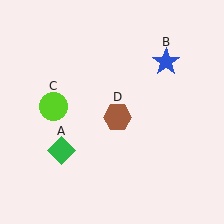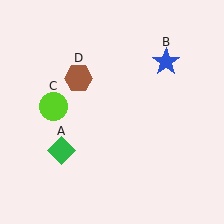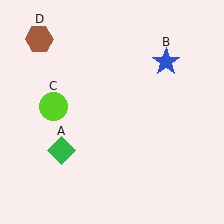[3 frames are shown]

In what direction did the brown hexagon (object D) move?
The brown hexagon (object D) moved up and to the left.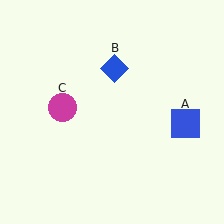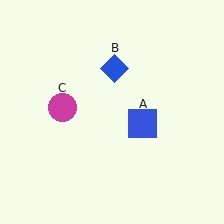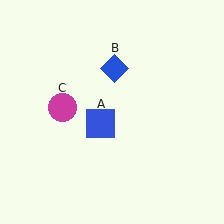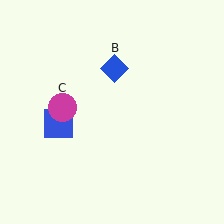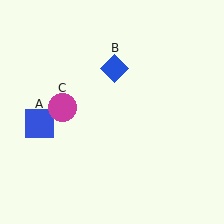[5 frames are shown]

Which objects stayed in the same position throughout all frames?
Blue diamond (object B) and magenta circle (object C) remained stationary.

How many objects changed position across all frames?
1 object changed position: blue square (object A).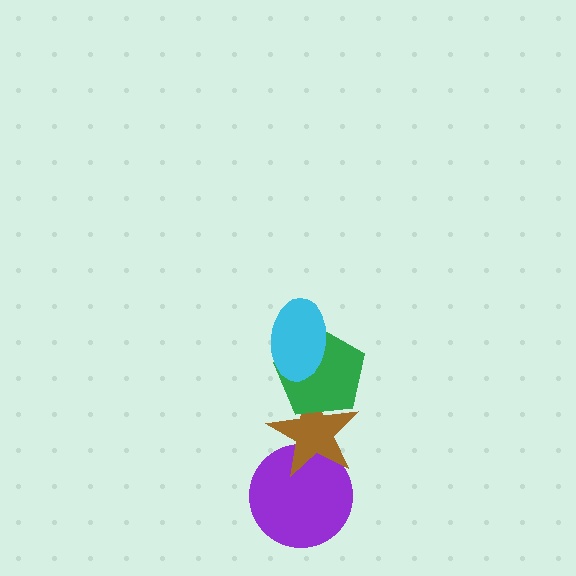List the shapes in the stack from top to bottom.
From top to bottom: the cyan ellipse, the green pentagon, the brown star, the purple circle.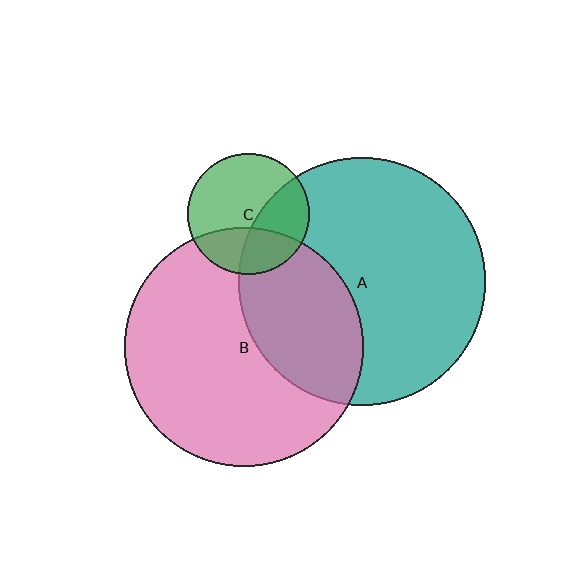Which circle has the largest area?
Circle A (teal).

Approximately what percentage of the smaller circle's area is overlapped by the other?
Approximately 30%.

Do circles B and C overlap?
Yes.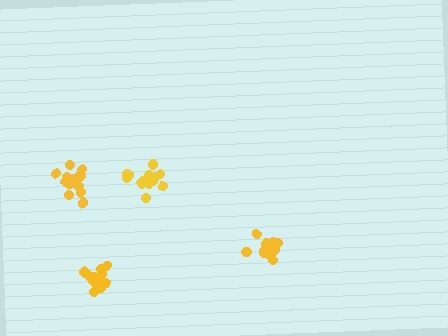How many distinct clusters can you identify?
There are 4 distinct clusters.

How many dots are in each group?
Group 1: 15 dots, Group 2: 14 dots, Group 3: 14 dots, Group 4: 16 dots (59 total).